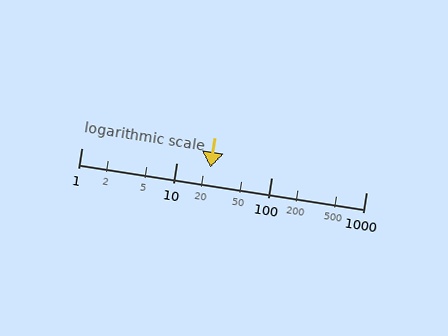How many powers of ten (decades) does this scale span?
The scale spans 3 decades, from 1 to 1000.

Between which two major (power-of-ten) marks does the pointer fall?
The pointer is between 10 and 100.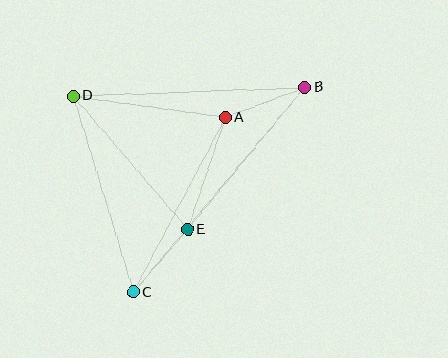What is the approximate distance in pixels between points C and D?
The distance between C and D is approximately 205 pixels.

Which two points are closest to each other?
Points C and E are closest to each other.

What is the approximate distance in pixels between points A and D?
The distance between A and D is approximately 154 pixels.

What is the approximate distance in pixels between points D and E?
The distance between D and E is approximately 176 pixels.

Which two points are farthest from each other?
Points B and C are farthest from each other.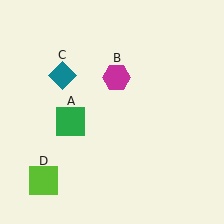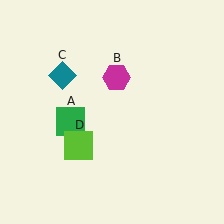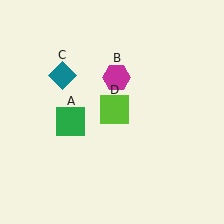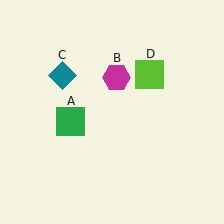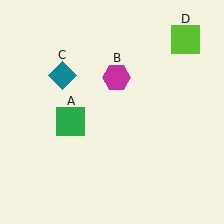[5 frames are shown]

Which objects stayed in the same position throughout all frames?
Green square (object A) and magenta hexagon (object B) and teal diamond (object C) remained stationary.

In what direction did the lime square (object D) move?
The lime square (object D) moved up and to the right.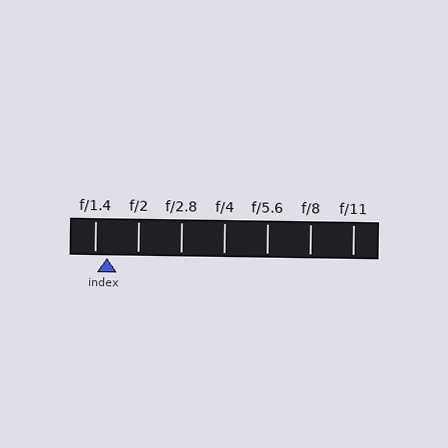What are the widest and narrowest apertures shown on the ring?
The widest aperture shown is f/1.4 and the narrowest is f/11.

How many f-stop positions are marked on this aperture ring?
There are 7 f-stop positions marked.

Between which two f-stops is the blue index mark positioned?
The index mark is between f/1.4 and f/2.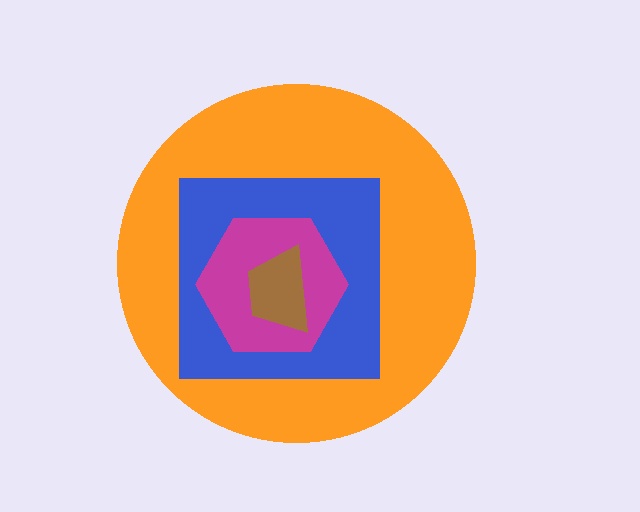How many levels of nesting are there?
4.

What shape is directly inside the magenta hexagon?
The brown trapezoid.